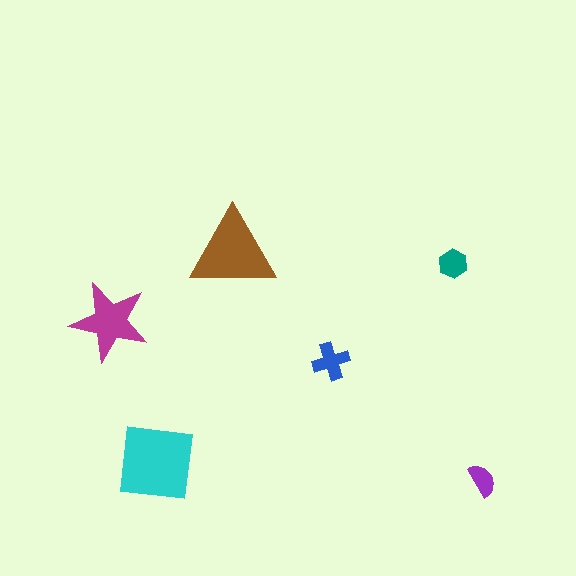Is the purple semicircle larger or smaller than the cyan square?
Smaller.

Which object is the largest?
The cyan square.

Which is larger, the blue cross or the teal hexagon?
The blue cross.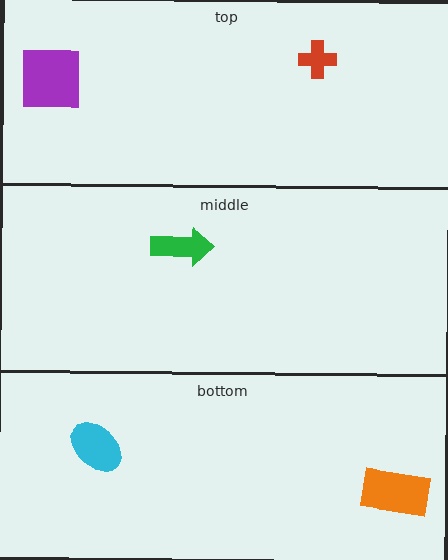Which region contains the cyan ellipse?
The bottom region.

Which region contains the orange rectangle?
The bottom region.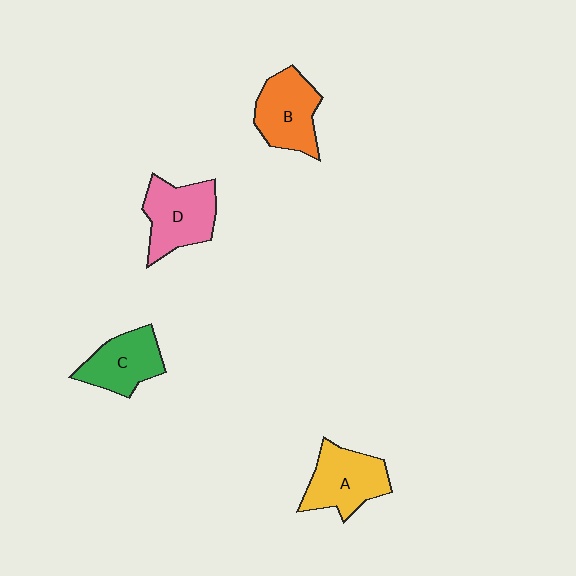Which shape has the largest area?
Shape D (pink).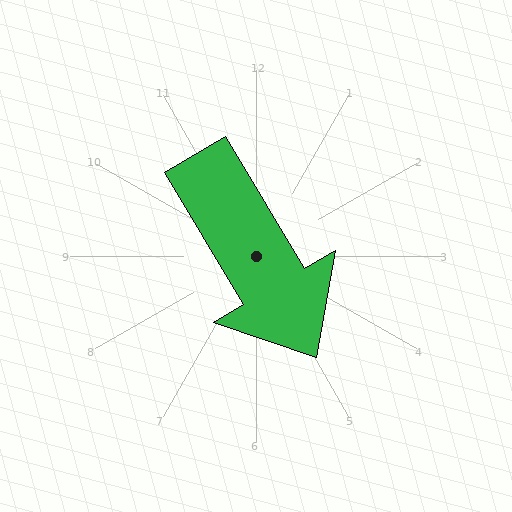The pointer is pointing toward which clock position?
Roughly 5 o'clock.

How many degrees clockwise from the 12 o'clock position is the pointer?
Approximately 149 degrees.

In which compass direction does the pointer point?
Southeast.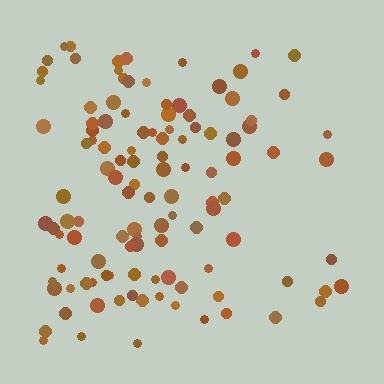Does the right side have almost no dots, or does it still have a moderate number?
Still a moderate number, just noticeably fewer than the left.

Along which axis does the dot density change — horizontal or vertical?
Horizontal.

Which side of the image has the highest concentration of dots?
The left.